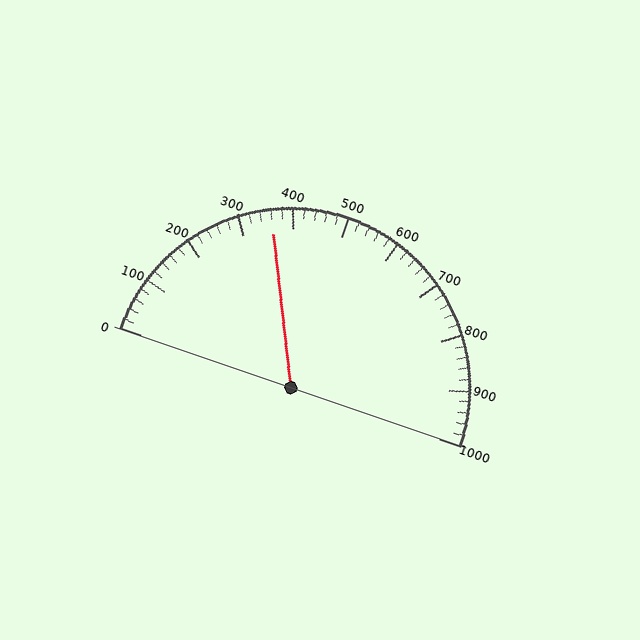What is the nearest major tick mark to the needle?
The nearest major tick mark is 400.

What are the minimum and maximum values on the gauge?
The gauge ranges from 0 to 1000.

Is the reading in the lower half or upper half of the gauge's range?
The reading is in the lower half of the range (0 to 1000).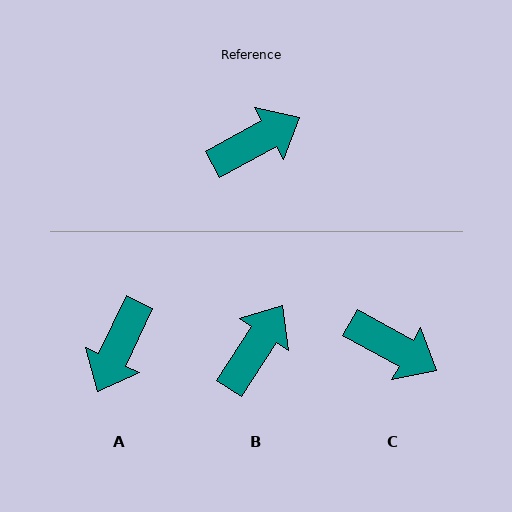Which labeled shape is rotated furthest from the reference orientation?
A, about 143 degrees away.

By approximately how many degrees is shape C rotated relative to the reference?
Approximately 58 degrees clockwise.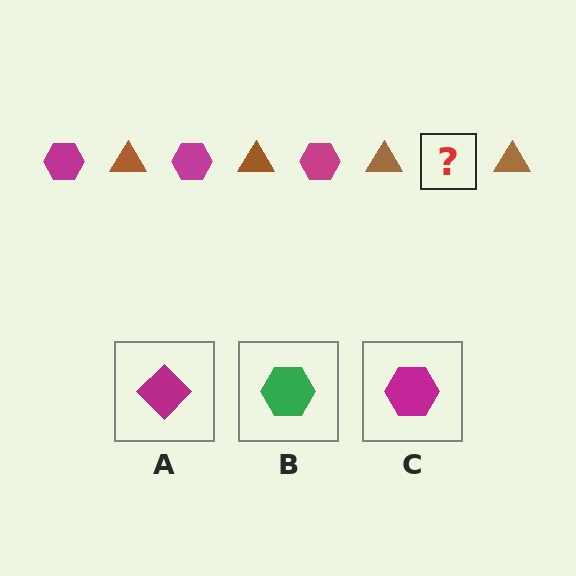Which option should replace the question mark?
Option C.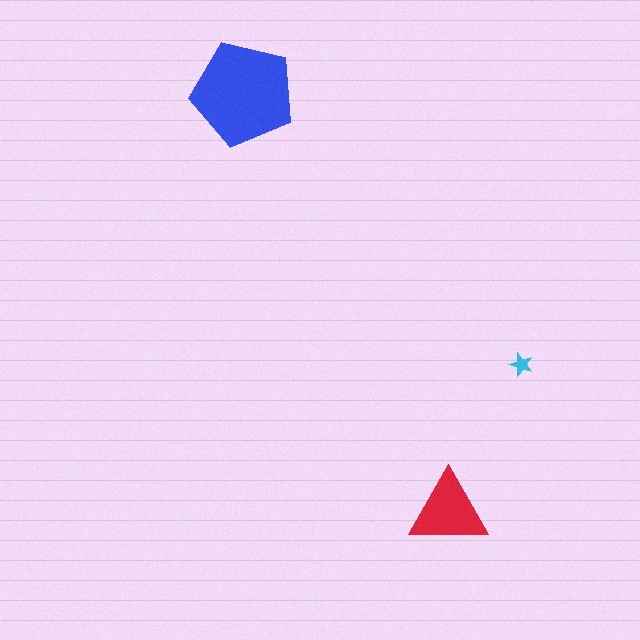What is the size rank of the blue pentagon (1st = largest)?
1st.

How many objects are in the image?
There are 3 objects in the image.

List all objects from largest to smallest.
The blue pentagon, the red triangle, the cyan star.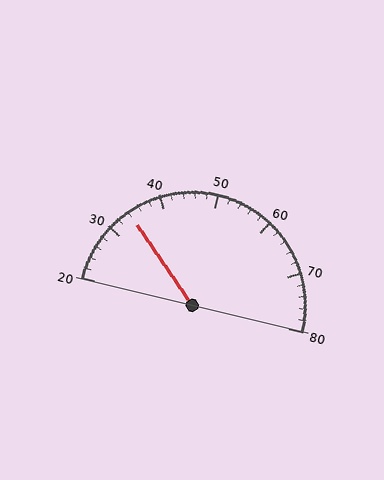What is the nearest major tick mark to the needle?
The nearest major tick mark is 30.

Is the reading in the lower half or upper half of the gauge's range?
The reading is in the lower half of the range (20 to 80).